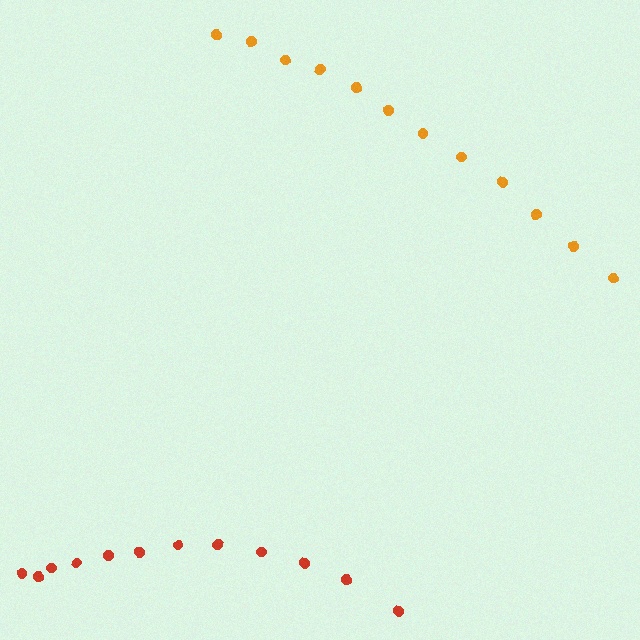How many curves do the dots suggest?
There are 2 distinct paths.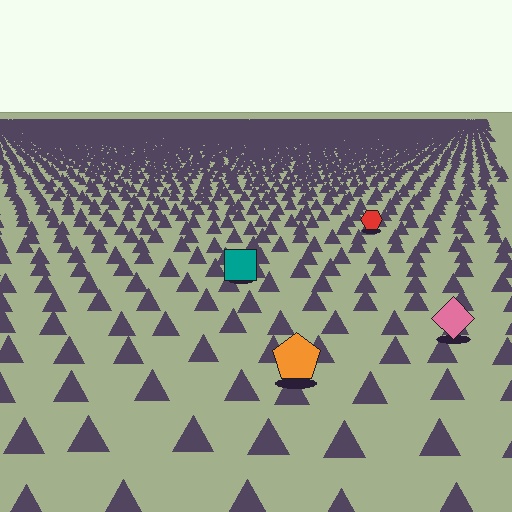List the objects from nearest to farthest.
From nearest to farthest: the orange pentagon, the pink diamond, the teal square, the red hexagon.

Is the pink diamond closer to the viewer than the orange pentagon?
No. The orange pentagon is closer — you can tell from the texture gradient: the ground texture is coarser near it.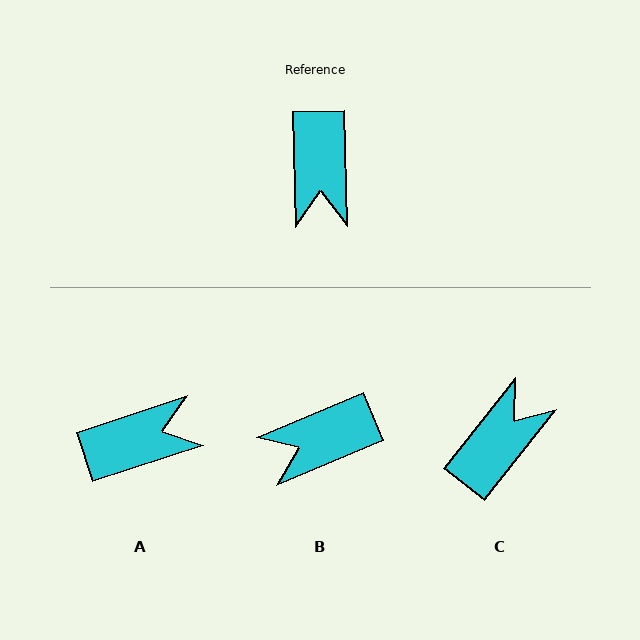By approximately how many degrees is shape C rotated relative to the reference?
Approximately 141 degrees counter-clockwise.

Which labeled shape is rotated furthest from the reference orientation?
C, about 141 degrees away.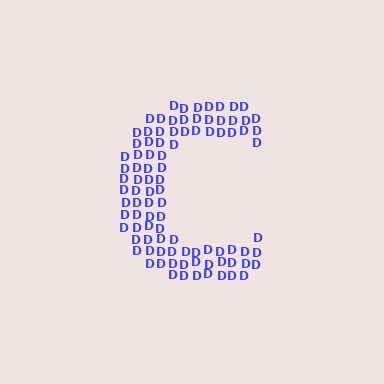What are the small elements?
The small elements are letter D's.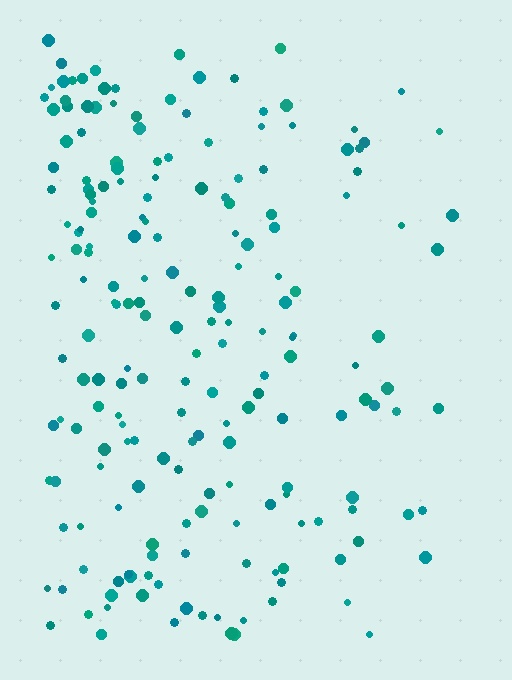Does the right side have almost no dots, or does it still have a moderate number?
Still a moderate number, just noticeably fewer than the left.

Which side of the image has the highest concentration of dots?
The left.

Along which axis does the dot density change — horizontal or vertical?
Horizontal.